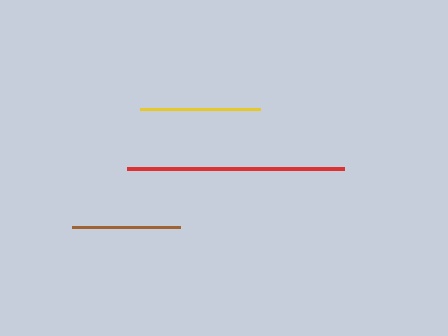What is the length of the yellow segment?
The yellow segment is approximately 120 pixels long.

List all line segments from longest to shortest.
From longest to shortest: red, yellow, brown.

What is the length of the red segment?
The red segment is approximately 217 pixels long.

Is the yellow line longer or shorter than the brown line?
The yellow line is longer than the brown line.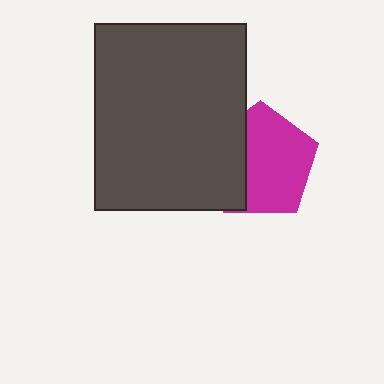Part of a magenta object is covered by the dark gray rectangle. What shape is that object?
It is a pentagon.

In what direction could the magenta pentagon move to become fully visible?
The magenta pentagon could move right. That would shift it out from behind the dark gray rectangle entirely.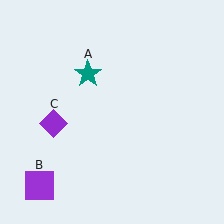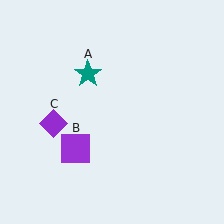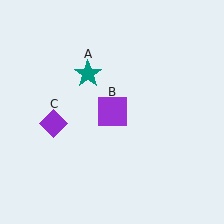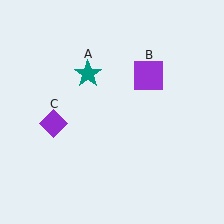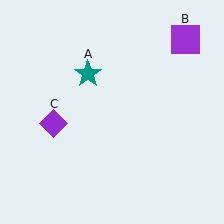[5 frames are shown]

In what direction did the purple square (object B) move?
The purple square (object B) moved up and to the right.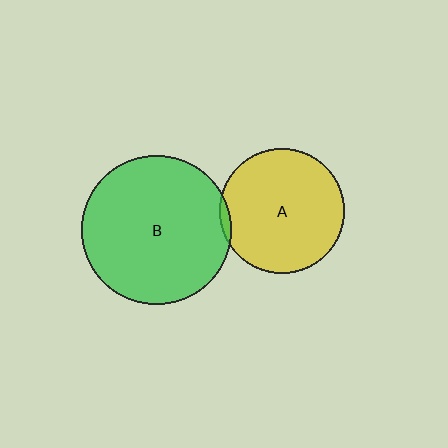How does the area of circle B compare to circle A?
Approximately 1.4 times.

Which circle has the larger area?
Circle B (green).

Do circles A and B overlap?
Yes.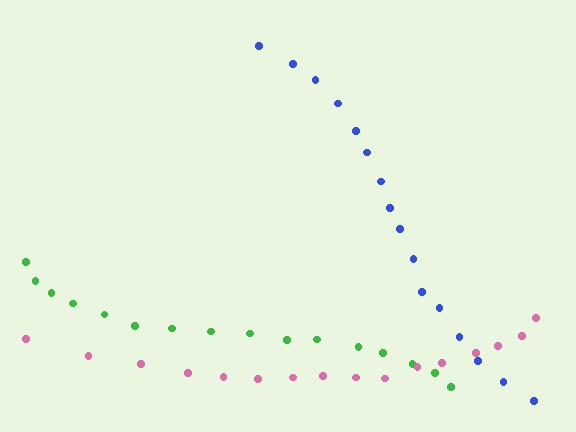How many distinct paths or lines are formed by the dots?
There are 3 distinct paths.